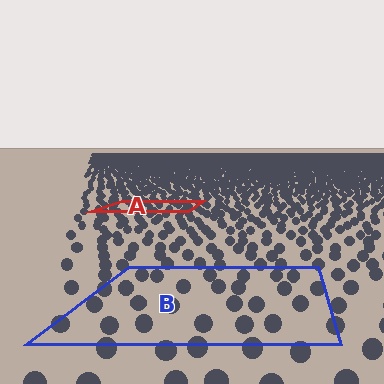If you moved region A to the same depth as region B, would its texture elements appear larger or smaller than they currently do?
They would appear larger. At a closer depth, the same texture elements are projected at a bigger on-screen size.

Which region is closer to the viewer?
Region B is closer. The texture elements there are larger and more spread out.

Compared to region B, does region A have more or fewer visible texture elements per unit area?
Region A has more texture elements per unit area — they are packed more densely because it is farther away.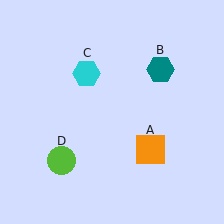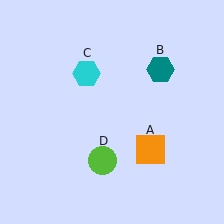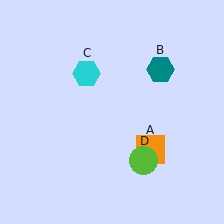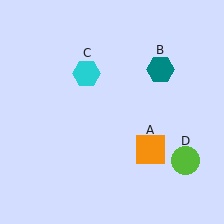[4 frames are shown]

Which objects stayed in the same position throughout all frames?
Orange square (object A) and teal hexagon (object B) and cyan hexagon (object C) remained stationary.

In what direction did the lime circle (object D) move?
The lime circle (object D) moved right.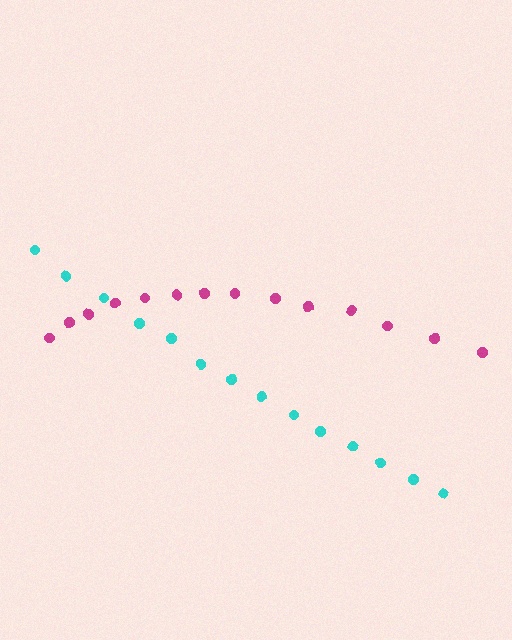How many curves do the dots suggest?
There are 2 distinct paths.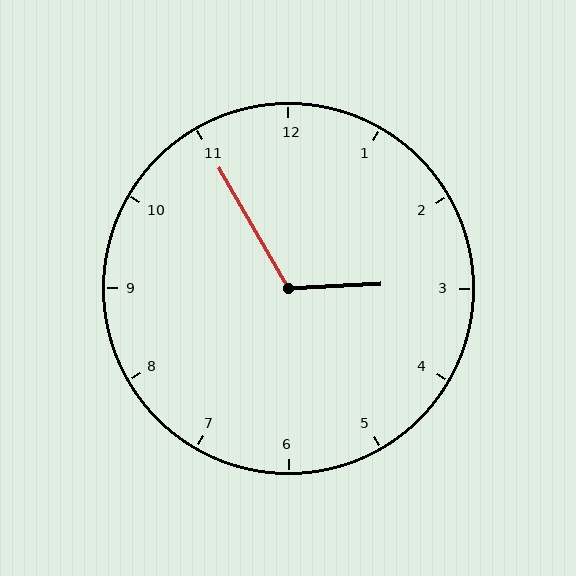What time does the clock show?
2:55.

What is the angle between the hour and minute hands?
Approximately 118 degrees.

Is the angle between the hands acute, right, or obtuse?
It is obtuse.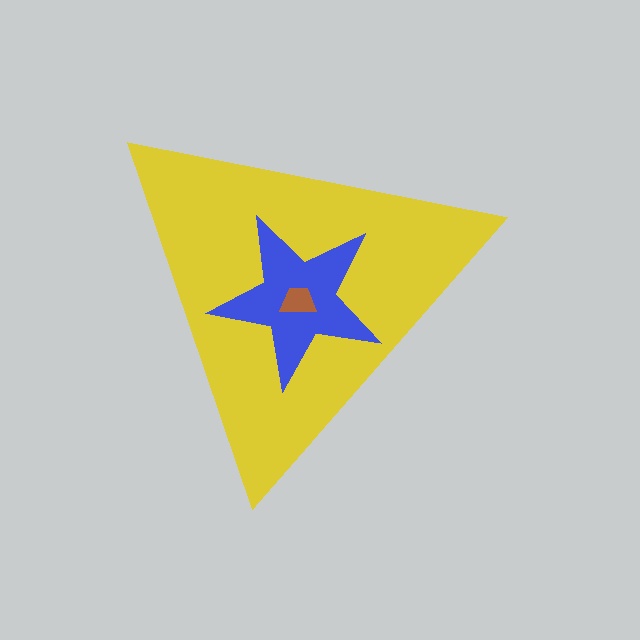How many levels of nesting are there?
3.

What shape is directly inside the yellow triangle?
The blue star.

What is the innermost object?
The brown trapezoid.